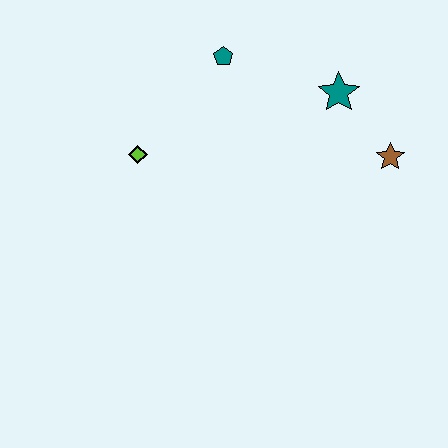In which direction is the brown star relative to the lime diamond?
The brown star is to the right of the lime diamond.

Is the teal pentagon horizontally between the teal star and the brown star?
No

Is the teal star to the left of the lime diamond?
No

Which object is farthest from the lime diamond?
The brown star is farthest from the lime diamond.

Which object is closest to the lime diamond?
The teal pentagon is closest to the lime diamond.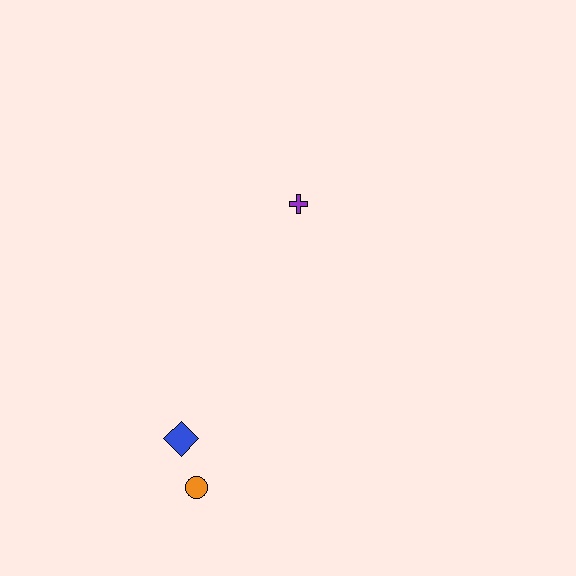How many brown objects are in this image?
There are no brown objects.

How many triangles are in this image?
There are no triangles.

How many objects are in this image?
There are 3 objects.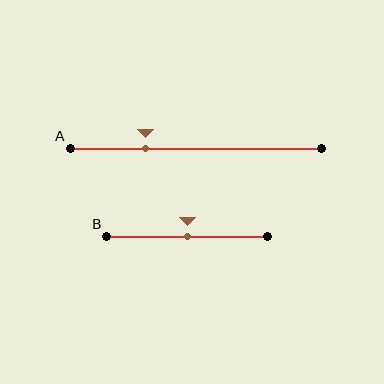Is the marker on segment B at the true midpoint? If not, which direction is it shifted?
Yes, the marker on segment B is at the true midpoint.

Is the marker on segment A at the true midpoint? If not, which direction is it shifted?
No, the marker on segment A is shifted to the left by about 20% of the segment length.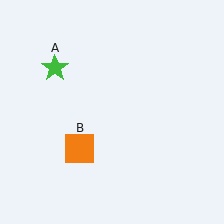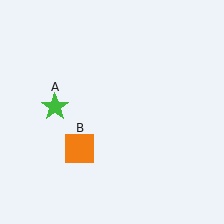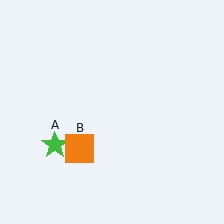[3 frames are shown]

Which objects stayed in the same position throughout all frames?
Orange square (object B) remained stationary.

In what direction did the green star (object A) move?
The green star (object A) moved down.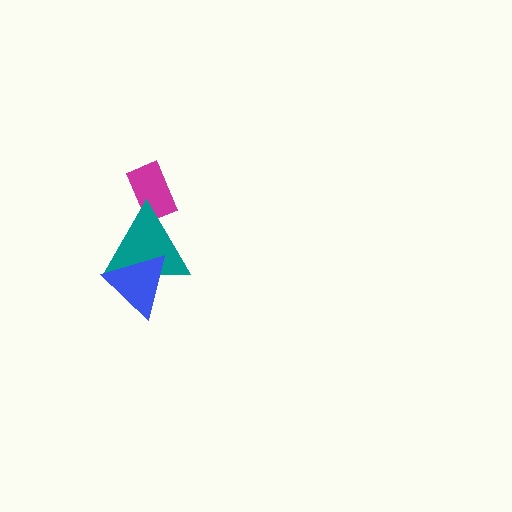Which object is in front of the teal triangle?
The blue triangle is in front of the teal triangle.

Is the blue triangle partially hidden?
No, no other shape covers it.